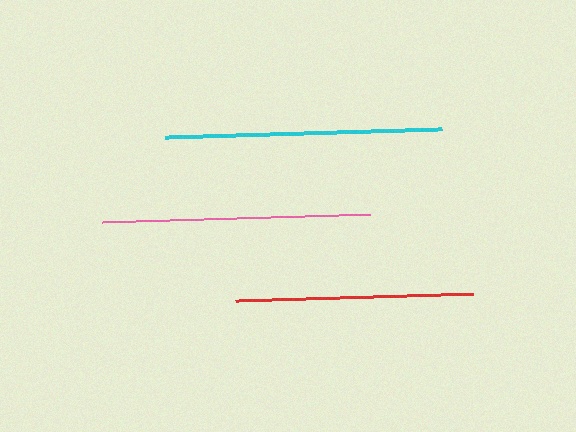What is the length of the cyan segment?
The cyan segment is approximately 277 pixels long.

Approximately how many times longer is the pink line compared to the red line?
The pink line is approximately 1.1 times the length of the red line.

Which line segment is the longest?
The cyan line is the longest at approximately 277 pixels.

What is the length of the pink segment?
The pink segment is approximately 267 pixels long.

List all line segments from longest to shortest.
From longest to shortest: cyan, pink, red.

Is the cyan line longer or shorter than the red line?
The cyan line is longer than the red line.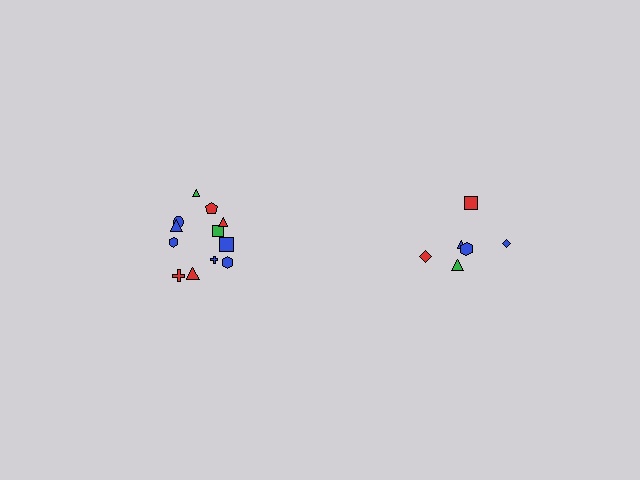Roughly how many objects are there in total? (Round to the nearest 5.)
Roughly 20 objects in total.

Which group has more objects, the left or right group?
The left group.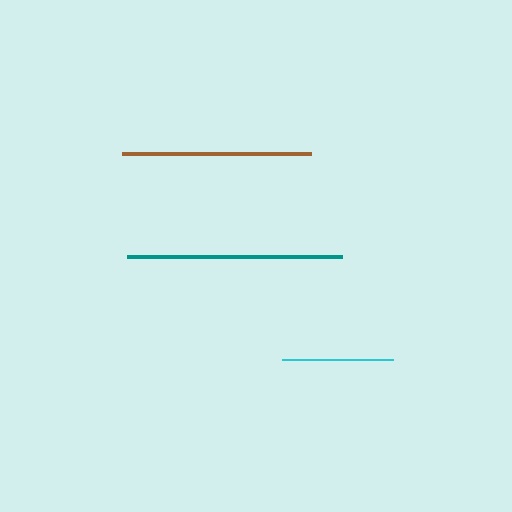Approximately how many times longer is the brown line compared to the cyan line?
The brown line is approximately 1.7 times the length of the cyan line.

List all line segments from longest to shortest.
From longest to shortest: teal, brown, cyan.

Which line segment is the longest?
The teal line is the longest at approximately 216 pixels.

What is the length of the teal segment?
The teal segment is approximately 216 pixels long.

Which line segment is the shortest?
The cyan line is the shortest at approximately 111 pixels.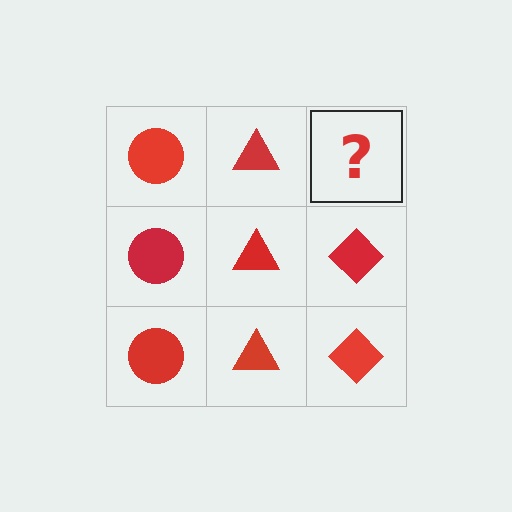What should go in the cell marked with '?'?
The missing cell should contain a red diamond.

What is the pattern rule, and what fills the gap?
The rule is that each column has a consistent shape. The gap should be filled with a red diamond.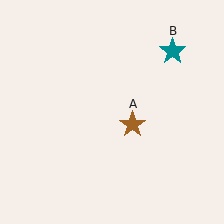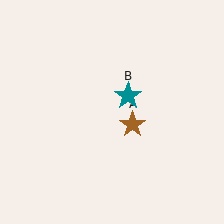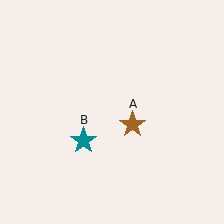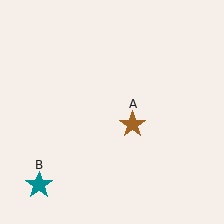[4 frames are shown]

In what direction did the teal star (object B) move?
The teal star (object B) moved down and to the left.